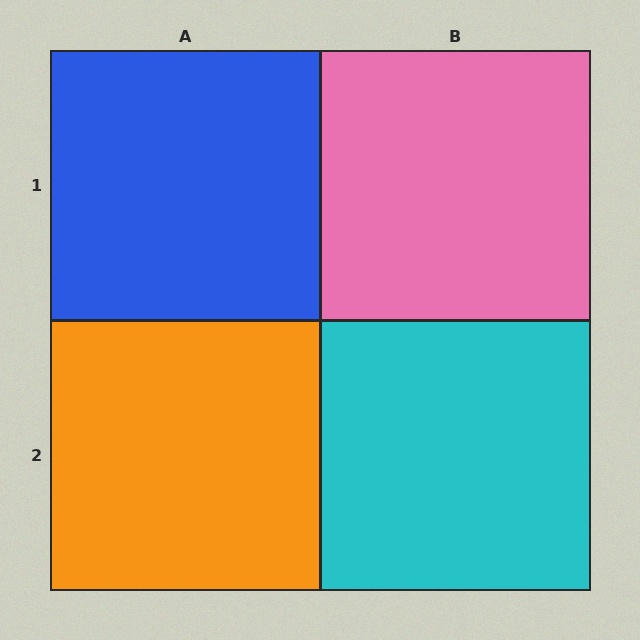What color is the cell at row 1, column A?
Blue.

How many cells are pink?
1 cell is pink.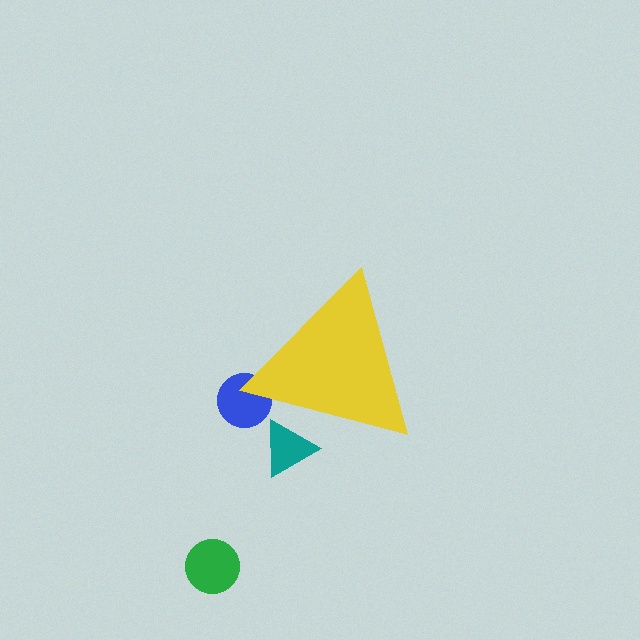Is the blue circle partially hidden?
Yes, the blue circle is partially hidden behind the yellow triangle.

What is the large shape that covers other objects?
A yellow triangle.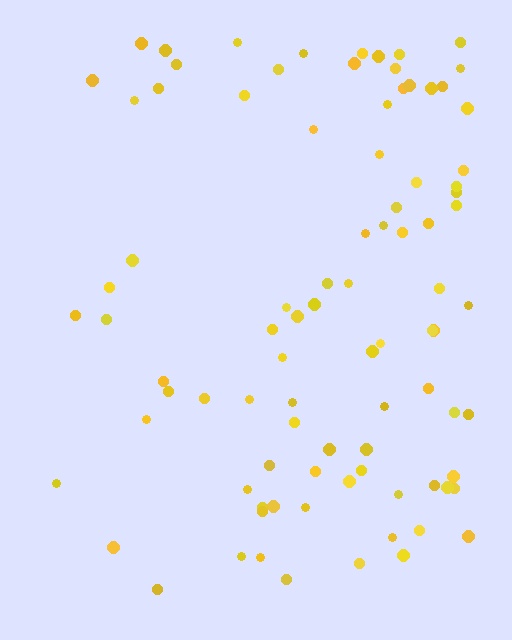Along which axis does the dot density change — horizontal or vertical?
Horizontal.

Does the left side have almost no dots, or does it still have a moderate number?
Still a moderate number, just noticeably fewer than the right.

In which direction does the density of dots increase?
From left to right, with the right side densest.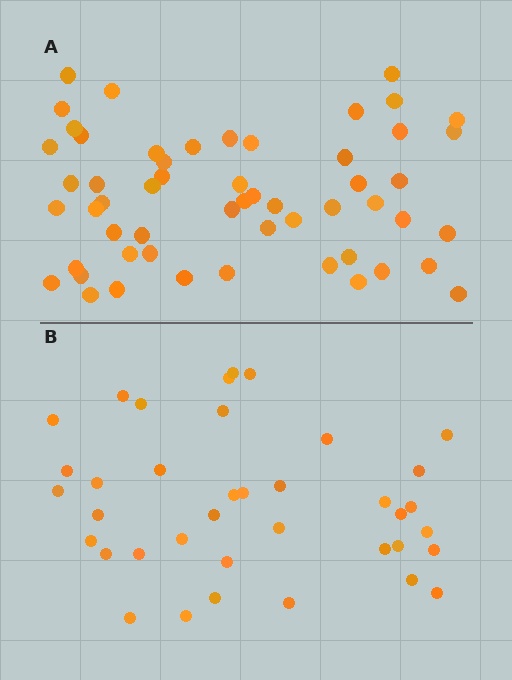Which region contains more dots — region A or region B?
Region A (the top region) has more dots.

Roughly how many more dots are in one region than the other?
Region A has approximately 15 more dots than region B.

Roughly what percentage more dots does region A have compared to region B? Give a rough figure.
About 45% more.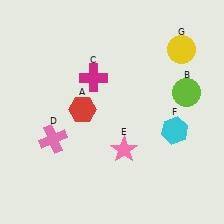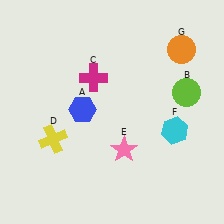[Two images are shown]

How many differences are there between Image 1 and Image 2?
There are 3 differences between the two images.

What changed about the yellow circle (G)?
In Image 1, G is yellow. In Image 2, it changed to orange.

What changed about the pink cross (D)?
In Image 1, D is pink. In Image 2, it changed to yellow.